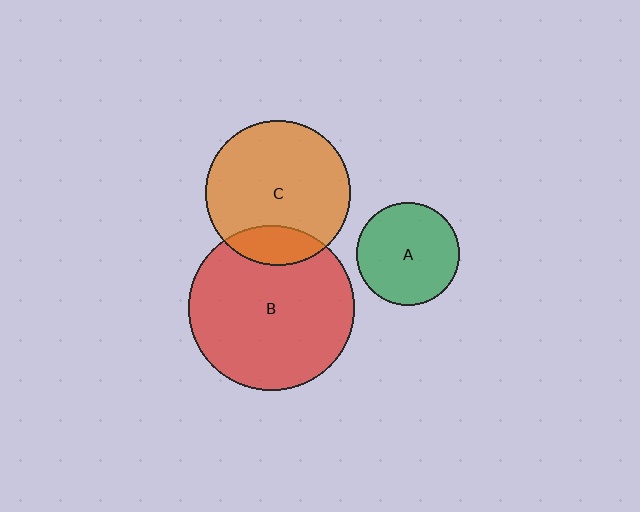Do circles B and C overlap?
Yes.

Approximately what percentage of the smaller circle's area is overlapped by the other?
Approximately 15%.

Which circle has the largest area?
Circle B (red).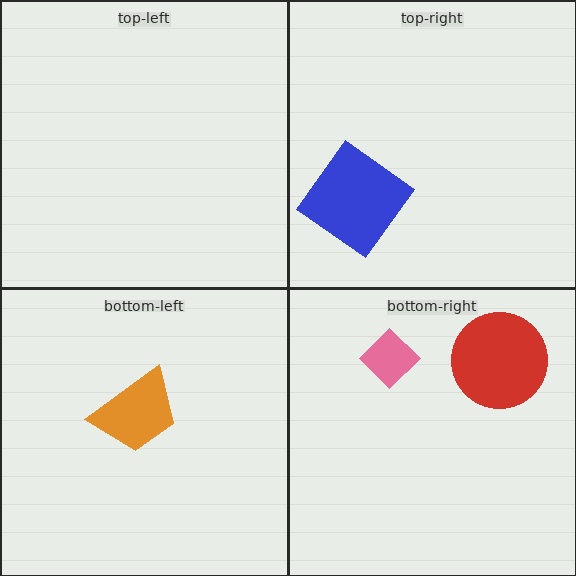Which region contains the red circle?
The bottom-right region.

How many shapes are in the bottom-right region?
2.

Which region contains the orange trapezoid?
The bottom-left region.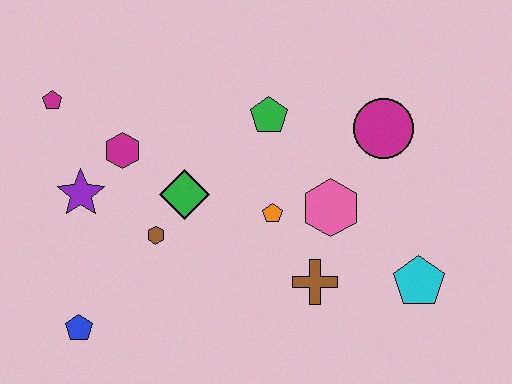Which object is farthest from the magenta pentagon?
The cyan pentagon is farthest from the magenta pentagon.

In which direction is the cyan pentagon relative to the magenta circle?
The cyan pentagon is below the magenta circle.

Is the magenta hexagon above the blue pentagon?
Yes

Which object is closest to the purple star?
The magenta hexagon is closest to the purple star.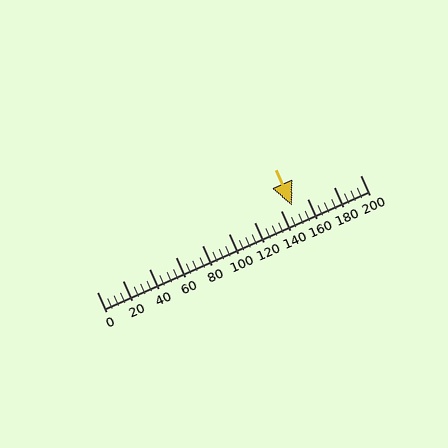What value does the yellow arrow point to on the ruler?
The yellow arrow points to approximately 148.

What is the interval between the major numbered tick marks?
The major tick marks are spaced 20 units apart.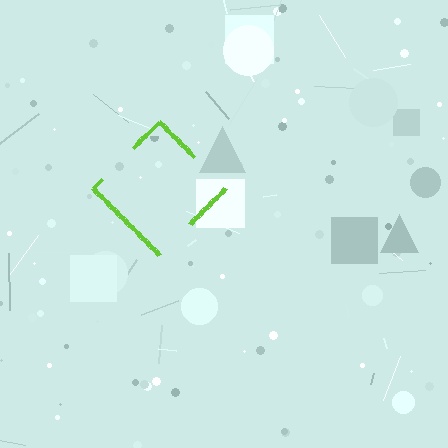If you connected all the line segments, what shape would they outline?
They would outline a diamond.